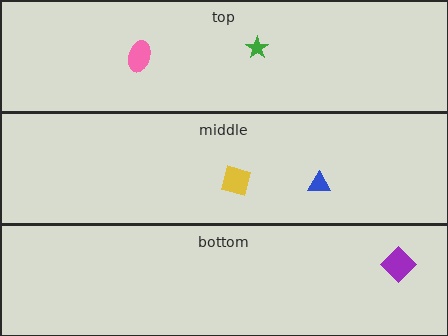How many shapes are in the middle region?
2.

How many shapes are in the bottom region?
1.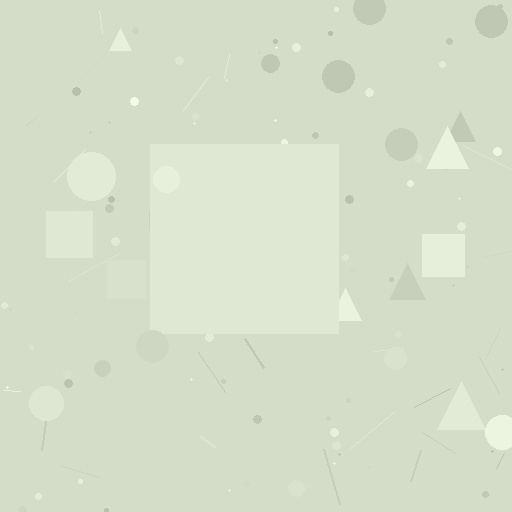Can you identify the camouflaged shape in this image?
The camouflaged shape is a square.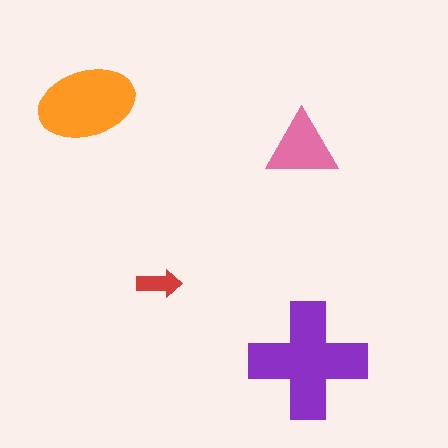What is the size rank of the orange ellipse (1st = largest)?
2nd.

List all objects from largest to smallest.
The purple cross, the orange ellipse, the pink triangle, the red arrow.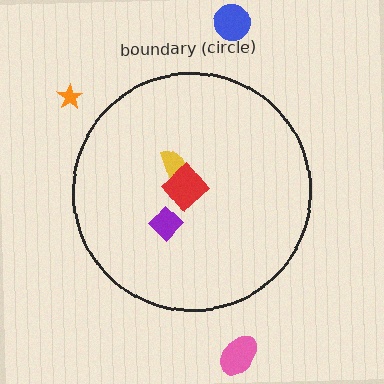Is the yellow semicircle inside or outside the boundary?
Inside.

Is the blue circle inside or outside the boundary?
Outside.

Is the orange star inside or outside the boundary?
Outside.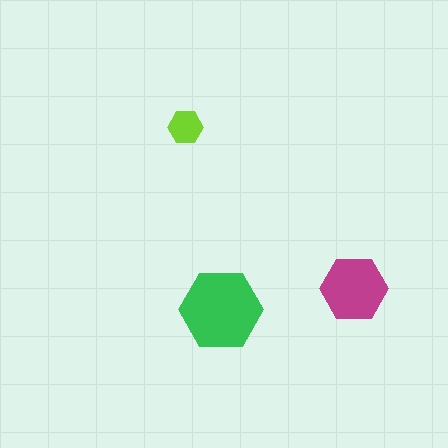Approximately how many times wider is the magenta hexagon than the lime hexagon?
About 2 times wider.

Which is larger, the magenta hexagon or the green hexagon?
The green one.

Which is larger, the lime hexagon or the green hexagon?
The green one.